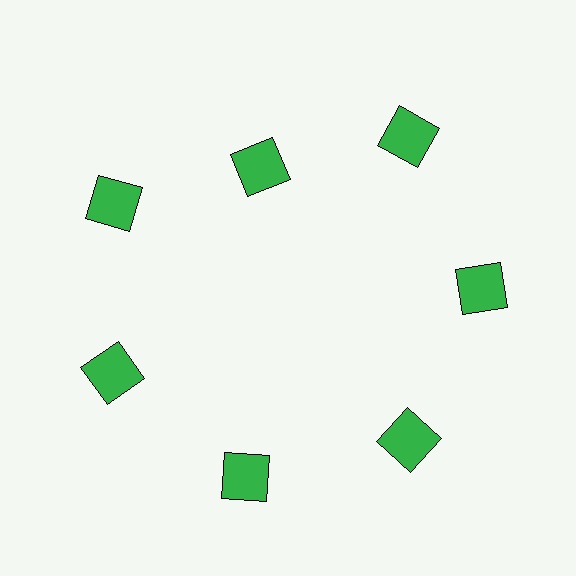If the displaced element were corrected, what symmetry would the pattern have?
It would have 7-fold rotational symmetry — the pattern would map onto itself every 51 degrees.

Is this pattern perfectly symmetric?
No. The 7 green squares are arranged in a ring, but one element near the 12 o'clock position is pulled inward toward the center, breaking the 7-fold rotational symmetry.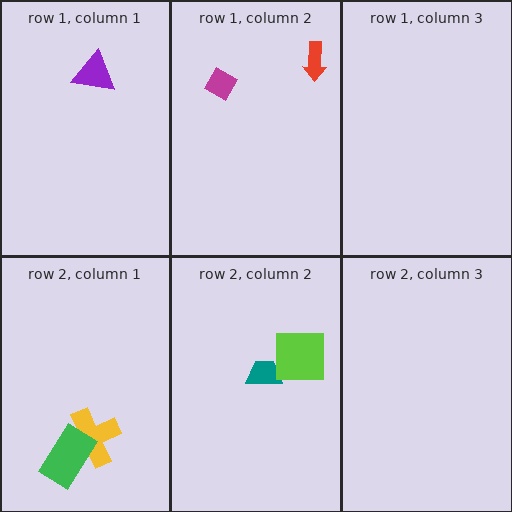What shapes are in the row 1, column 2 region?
The magenta diamond, the red arrow.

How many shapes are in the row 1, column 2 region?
2.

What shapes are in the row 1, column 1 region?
The purple triangle.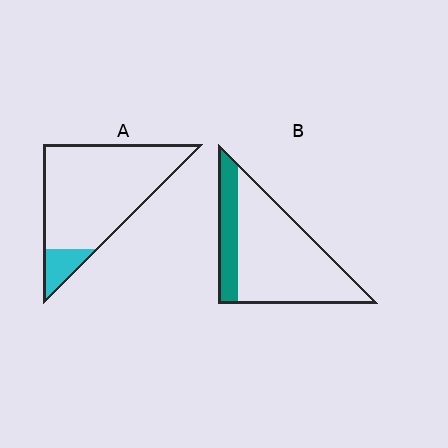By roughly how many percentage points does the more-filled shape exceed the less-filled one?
By roughly 10 percentage points (B over A).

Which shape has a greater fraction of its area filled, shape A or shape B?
Shape B.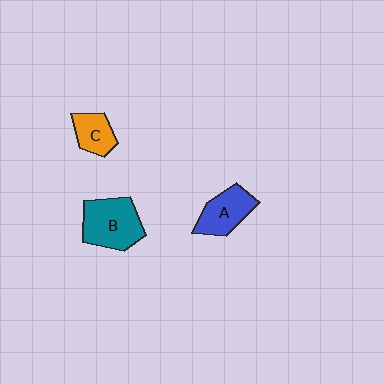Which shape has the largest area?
Shape B (teal).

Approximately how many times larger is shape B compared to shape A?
Approximately 1.4 times.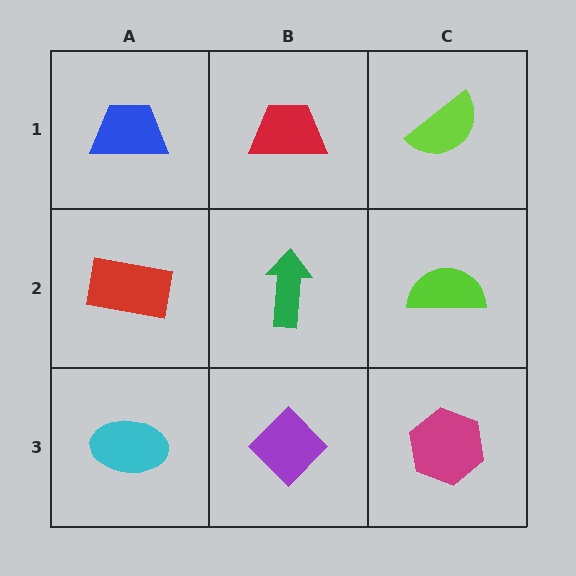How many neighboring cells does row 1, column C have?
2.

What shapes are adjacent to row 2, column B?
A red trapezoid (row 1, column B), a purple diamond (row 3, column B), a red rectangle (row 2, column A), a lime semicircle (row 2, column C).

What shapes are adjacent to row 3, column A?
A red rectangle (row 2, column A), a purple diamond (row 3, column B).